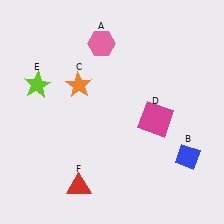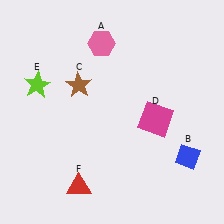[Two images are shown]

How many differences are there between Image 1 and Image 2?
There is 1 difference between the two images.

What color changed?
The star (C) changed from orange in Image 1 to brown in Image 2.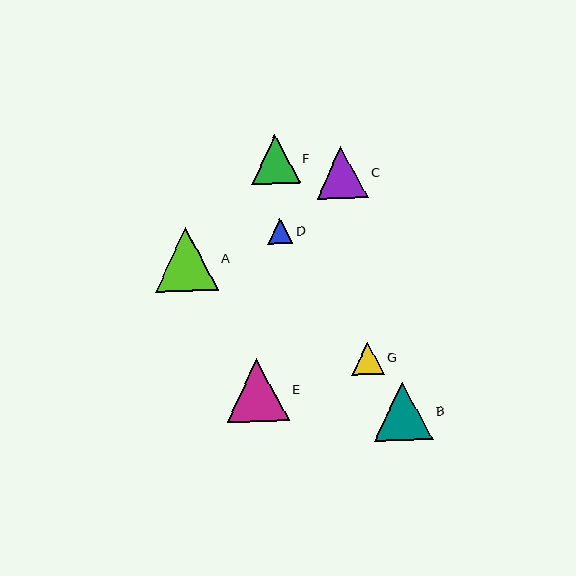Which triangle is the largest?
Triangle A is the largest with a size of approximately 63 pixels.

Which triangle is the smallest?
Triangle D is the smallest with a size of approximately 25 pixels.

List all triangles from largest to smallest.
From largest to smallest: A, E, B, C, F, G, D.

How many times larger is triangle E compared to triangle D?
Triangle E is approximately 2.5 times the size of triangle D.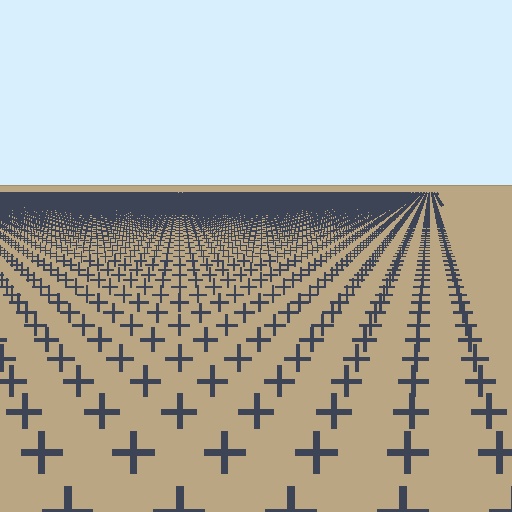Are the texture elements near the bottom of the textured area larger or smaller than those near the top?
Larger. Near the bottom, elements are closer to the viewer and appear at a bigger on-screen size.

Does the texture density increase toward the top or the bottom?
Density increases toward the top.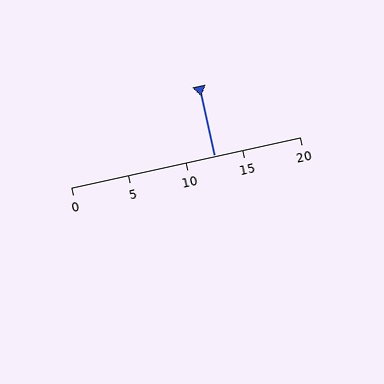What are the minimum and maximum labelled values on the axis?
The axis runs from 0 to 20.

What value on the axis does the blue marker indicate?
The marker indicates approximately 12.5.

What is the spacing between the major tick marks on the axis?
The major ticks are spaced 5 apart.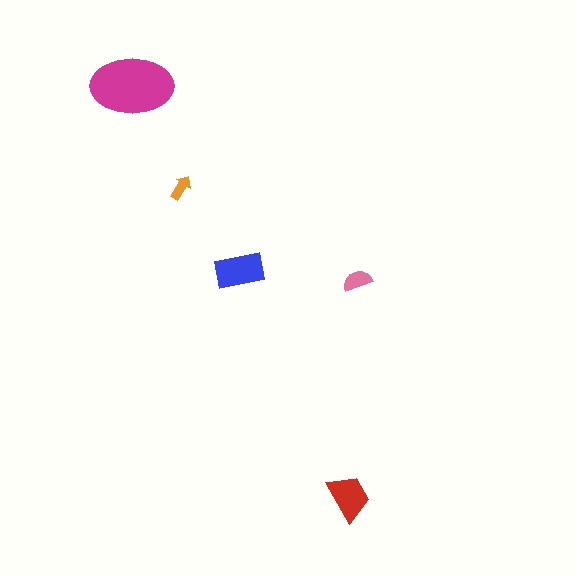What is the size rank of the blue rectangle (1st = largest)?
2nd.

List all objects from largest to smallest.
The magenta ellipse, the blue rectangle, the red trapezoid, the pink semicircle, the orange arrow.